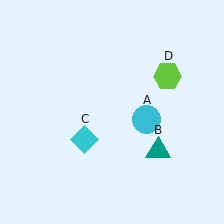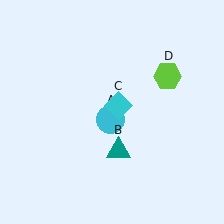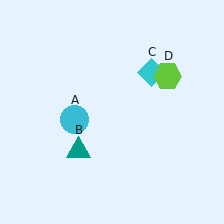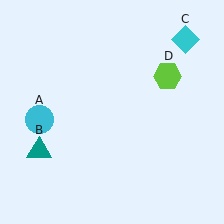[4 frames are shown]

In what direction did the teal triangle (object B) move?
The teal triangle (object B) moved left.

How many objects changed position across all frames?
3 objects changed position: cyan circle (object A), teal triangle (object B), cyan diamond (object C).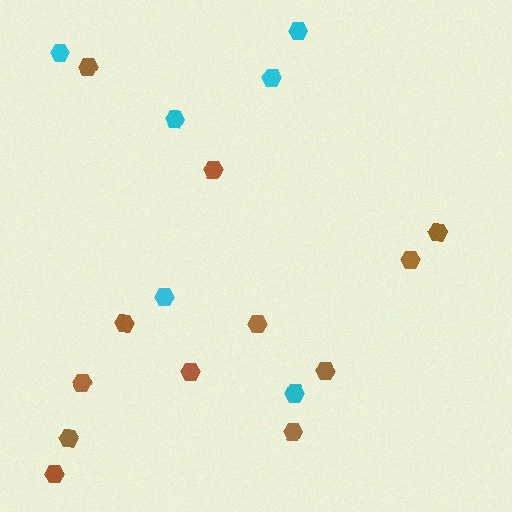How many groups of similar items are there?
There are 2 groups: one group of brown hexagons (12) and one group of cyan hexagons (6).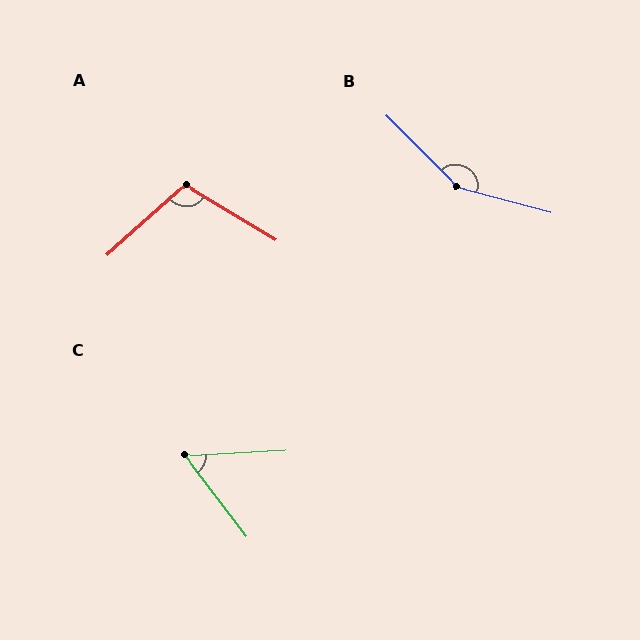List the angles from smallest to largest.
C (56°), A (108°), B (150°).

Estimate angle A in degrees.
Approximately 108 degrees.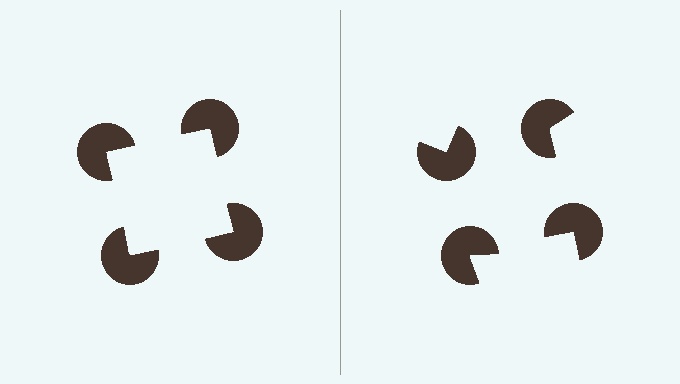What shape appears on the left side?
An illusory square.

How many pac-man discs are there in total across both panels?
8 — 4 on each side.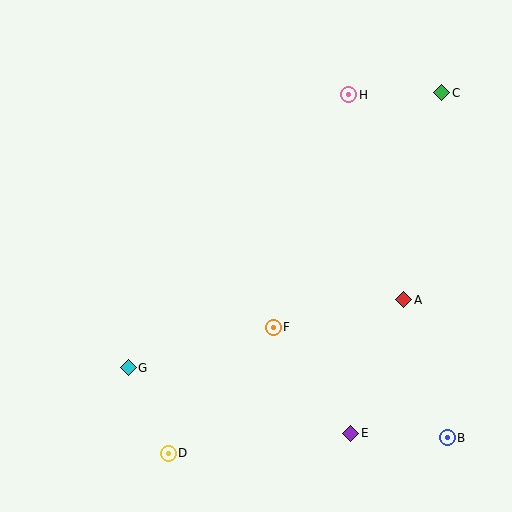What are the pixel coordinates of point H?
Point H is at (349, 95).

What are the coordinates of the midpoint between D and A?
The midpoint between D and A is at (286, 376).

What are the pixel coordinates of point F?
Point F is at (273, 327).